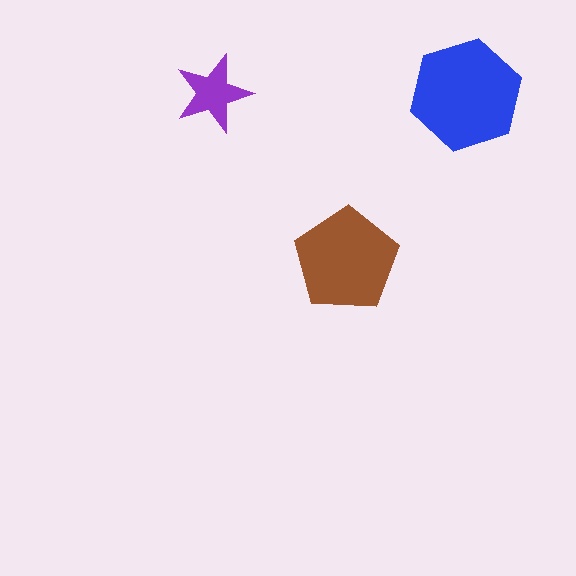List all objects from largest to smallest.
The blue hexagon, the brown pentagon, the purple star.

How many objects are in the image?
There are 3 objects in the image.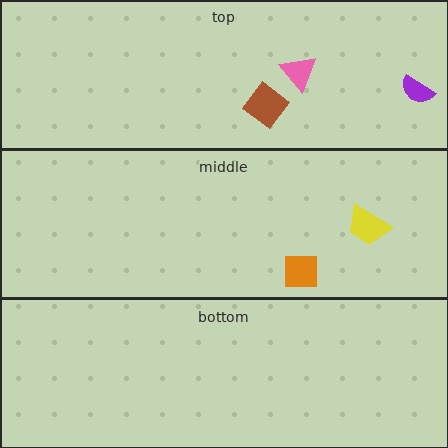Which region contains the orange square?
The middle region.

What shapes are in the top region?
The brown diamond, the purple semicircle, the pink triangle.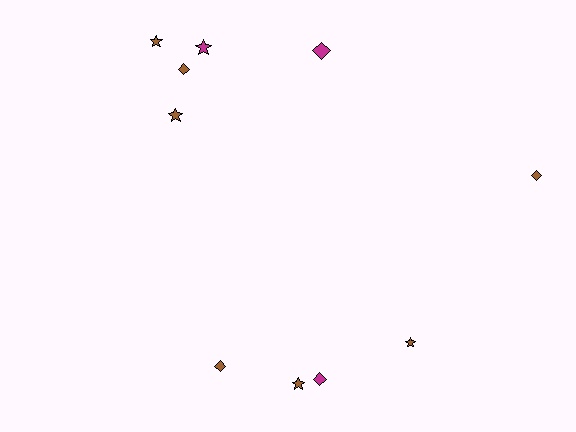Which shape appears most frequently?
Diamond, with 5 objects.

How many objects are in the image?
There are 10 objects.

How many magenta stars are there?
There is 1 magenta star.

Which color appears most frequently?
Brown, with 7 objects.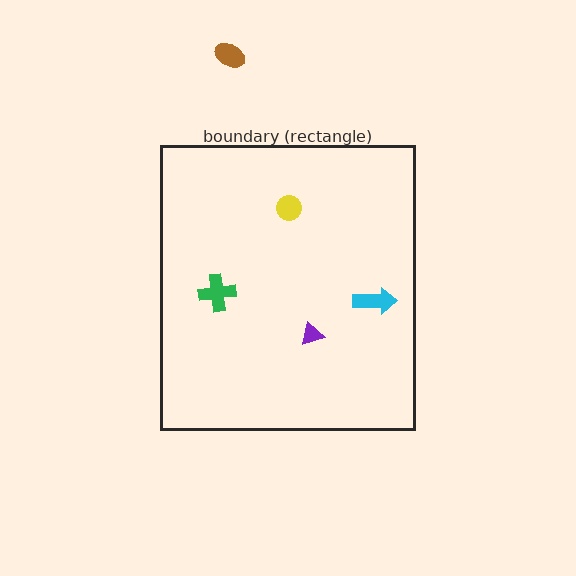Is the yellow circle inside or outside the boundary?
Inside.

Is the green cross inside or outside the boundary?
Inside.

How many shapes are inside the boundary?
4 inside, 1 outside.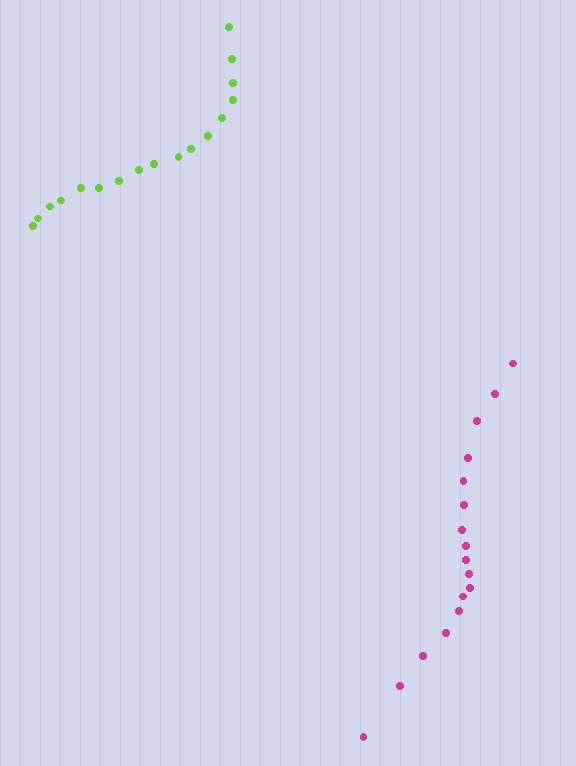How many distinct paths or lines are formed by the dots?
There are 2 distinct paths.